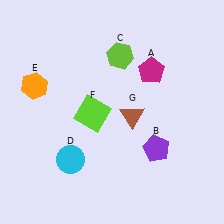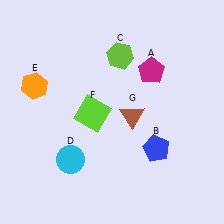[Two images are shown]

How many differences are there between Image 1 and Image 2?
There is 1 difference between the two images.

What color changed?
The pentagon (B) changed from purple in Image 1 to blue in Image 2.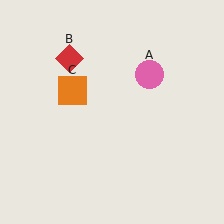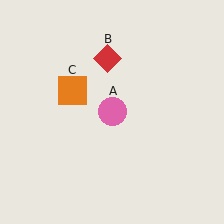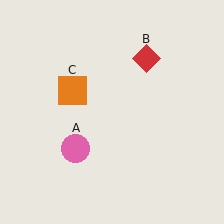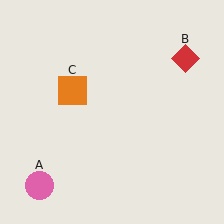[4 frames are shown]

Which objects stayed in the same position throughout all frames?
Orange square (object C) remained stationary.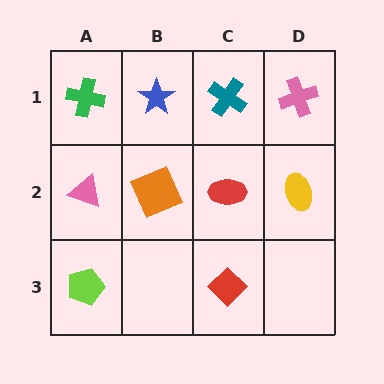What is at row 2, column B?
An orange square.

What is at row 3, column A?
A lime pentagon.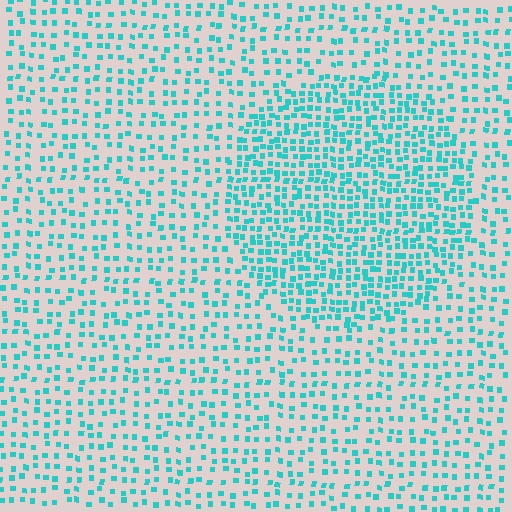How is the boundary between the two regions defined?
The boundary is defined by a change in element density (approximately 1.9x ratio). All elements are the same color, size, and shape.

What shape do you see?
I see a circle.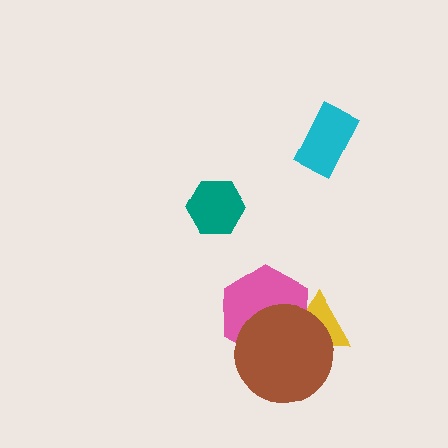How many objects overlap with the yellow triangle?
2 objects overlap with the yellow triangle.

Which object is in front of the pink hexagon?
The brown circle is in front of the pink hexagon.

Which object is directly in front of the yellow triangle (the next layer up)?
The pink hexagon is directly in front of the yellow triangle.